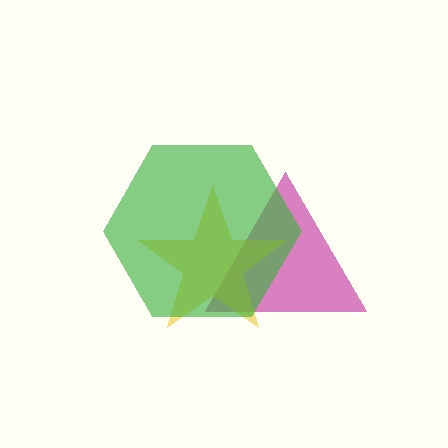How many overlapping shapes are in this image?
There are 3 overlapping shapes in the image.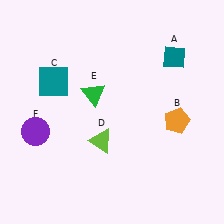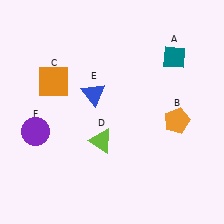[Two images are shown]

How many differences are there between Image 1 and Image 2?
There are 2 differences between the two images.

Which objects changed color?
C changed from teal to orange. E changed from green to blue.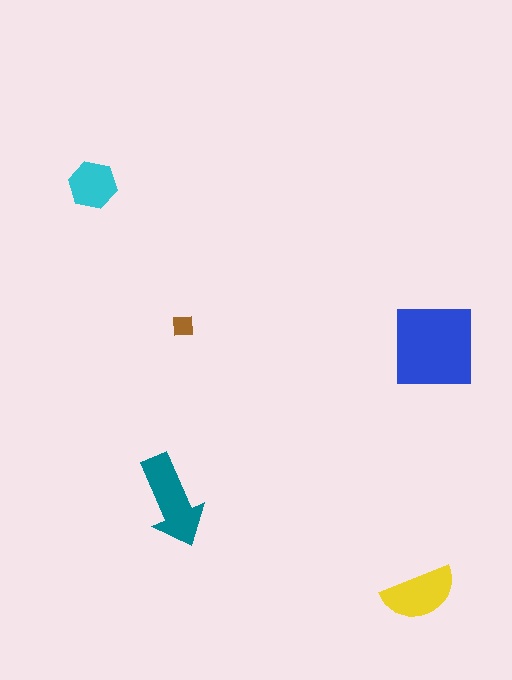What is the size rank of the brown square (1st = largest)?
5th.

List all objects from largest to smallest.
The blue square, the teal arrow, the yellow semicircle, the cyan hexagon, the brown square.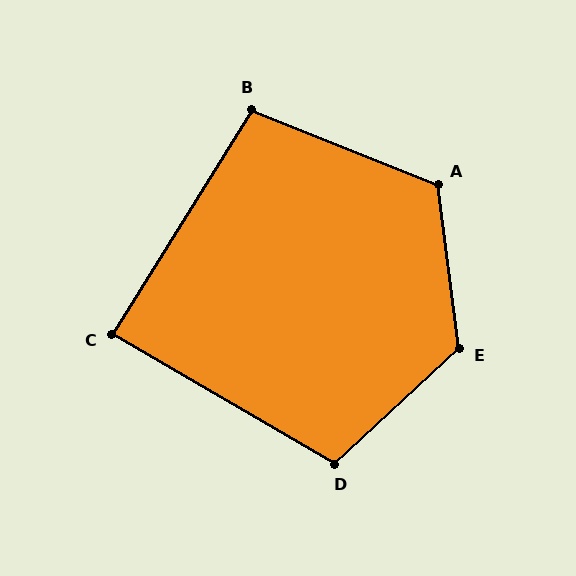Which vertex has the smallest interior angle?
C, at approximately 88 degrees.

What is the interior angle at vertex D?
Approximately 107 degrees (obtuse).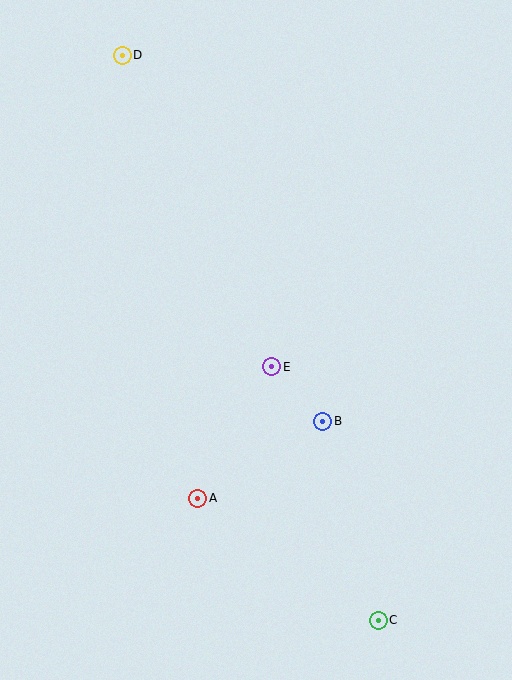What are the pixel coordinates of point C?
Point C is at (378, 620).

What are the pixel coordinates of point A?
Point A is at (198, 498).